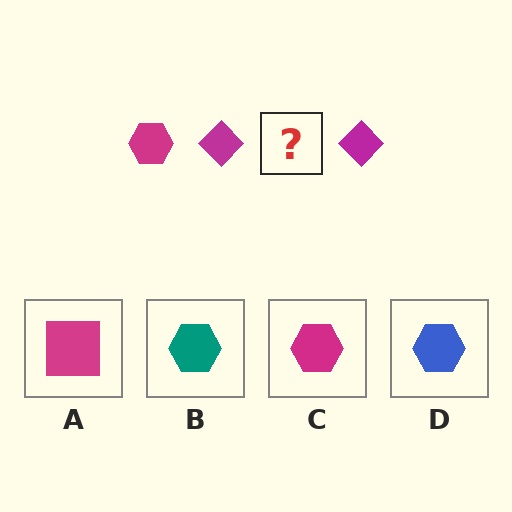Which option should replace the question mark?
Option C.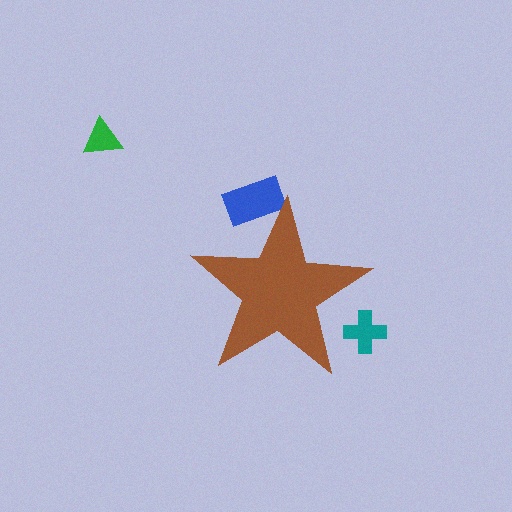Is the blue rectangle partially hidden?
Yes, the blue rectangle is partially hidden behind the brown star.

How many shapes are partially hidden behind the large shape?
2 shapes are partially hidden.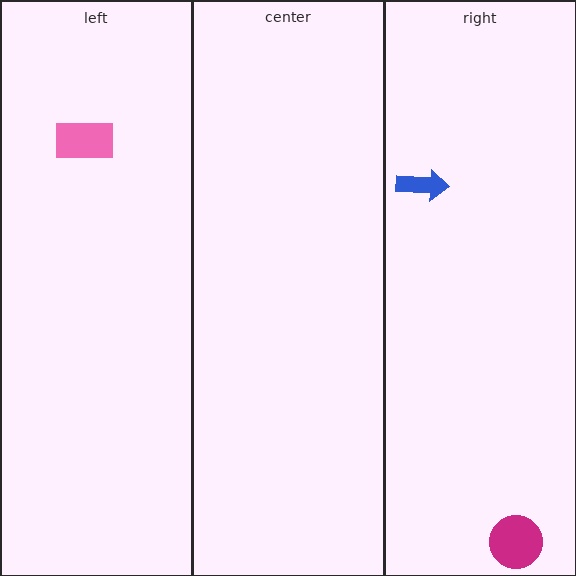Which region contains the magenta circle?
The right region.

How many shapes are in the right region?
2.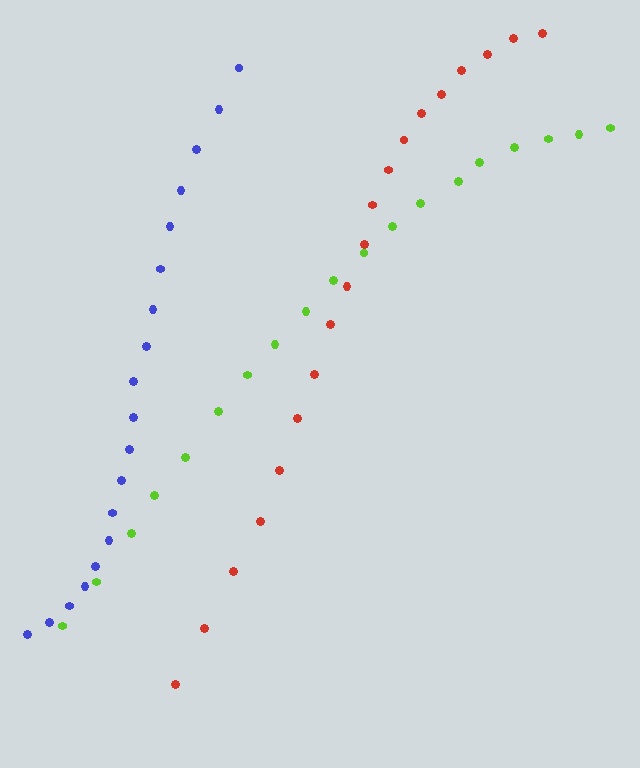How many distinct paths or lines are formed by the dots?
There are 3 distinct paths.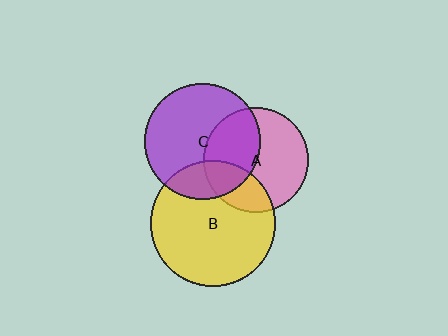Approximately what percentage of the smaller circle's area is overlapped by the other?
Approximately 20%.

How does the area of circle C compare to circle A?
Approximately 1.2 times.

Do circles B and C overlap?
Yes.